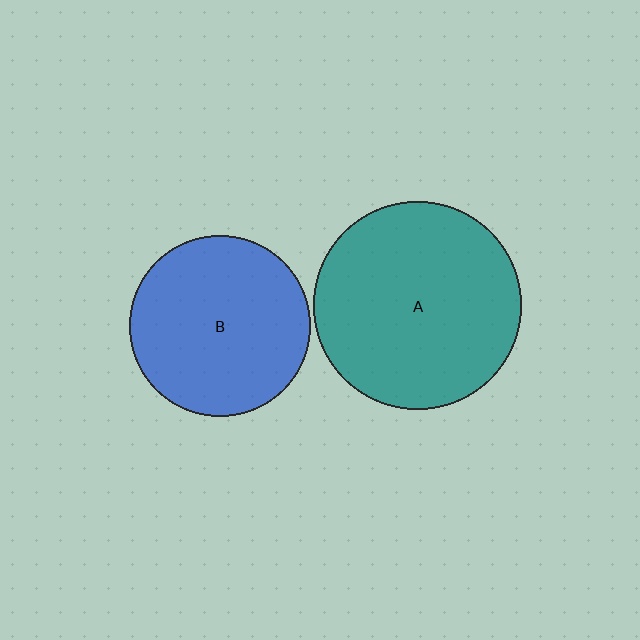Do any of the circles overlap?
No, none of the circles overlap.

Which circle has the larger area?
Circle A (teal).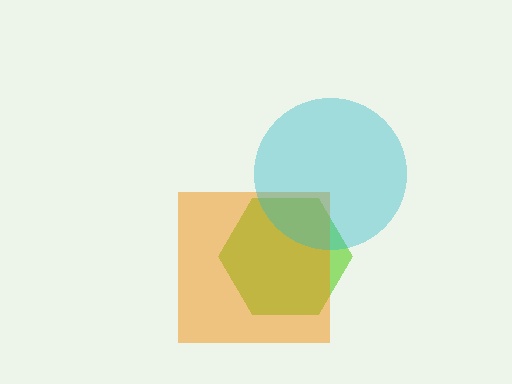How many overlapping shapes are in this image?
There are 3 overlapping shapes in the image.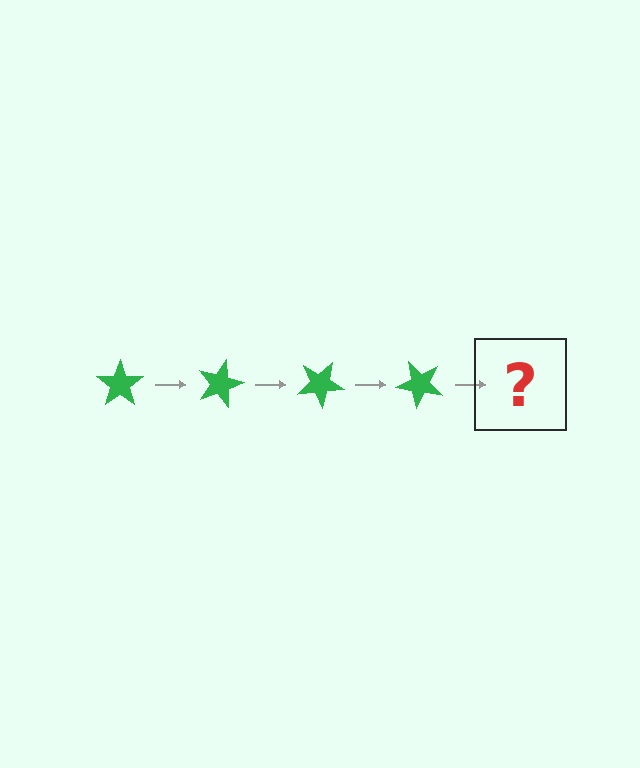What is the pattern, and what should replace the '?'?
The pattern is that the star rotates 15 degrees each step. The '?' should be a green star rotated 60 degrees.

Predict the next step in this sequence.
The next step is a green star rotated 60 degrees.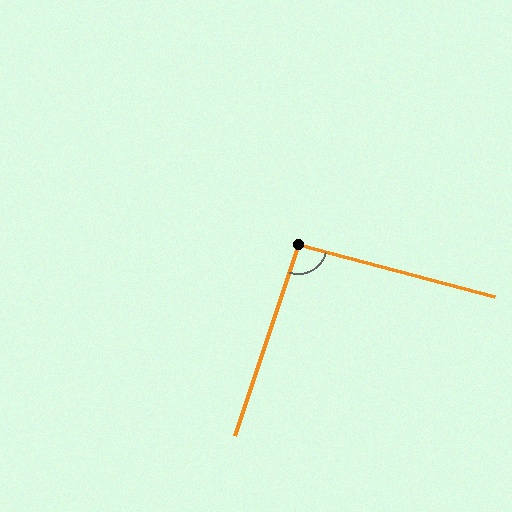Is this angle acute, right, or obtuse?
It is approximately a right angle.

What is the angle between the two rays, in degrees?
Approximately 93 degrees.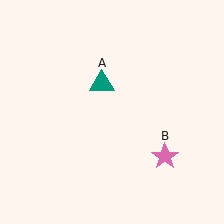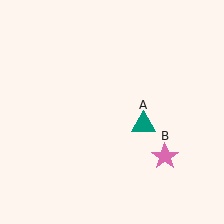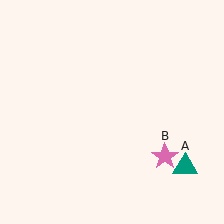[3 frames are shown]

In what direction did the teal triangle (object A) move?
The teal triangle (object A) moved down and to the right.